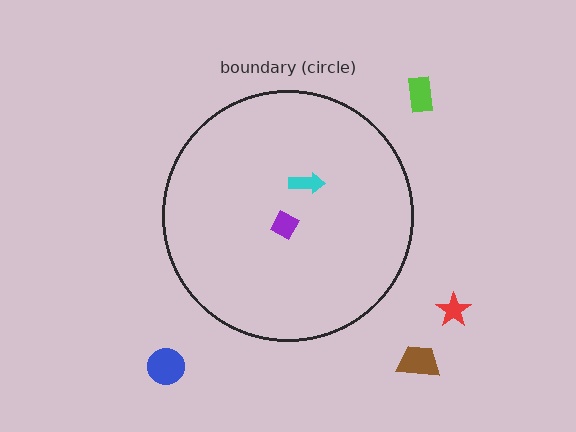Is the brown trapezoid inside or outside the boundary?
Outside.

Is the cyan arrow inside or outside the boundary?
Inside.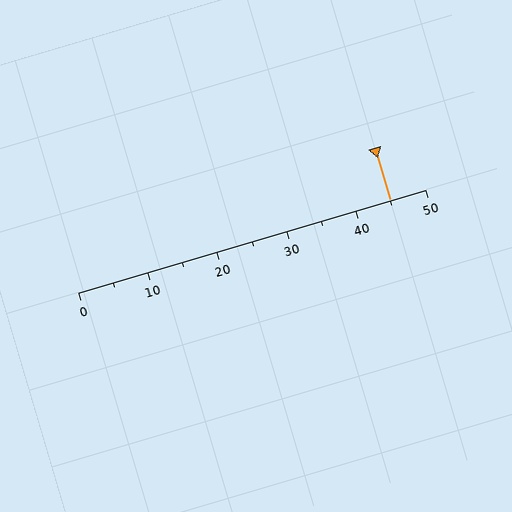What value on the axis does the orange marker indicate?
The marker indicates approximately 45.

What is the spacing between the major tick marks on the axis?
The major ticks are spaced 10 apart.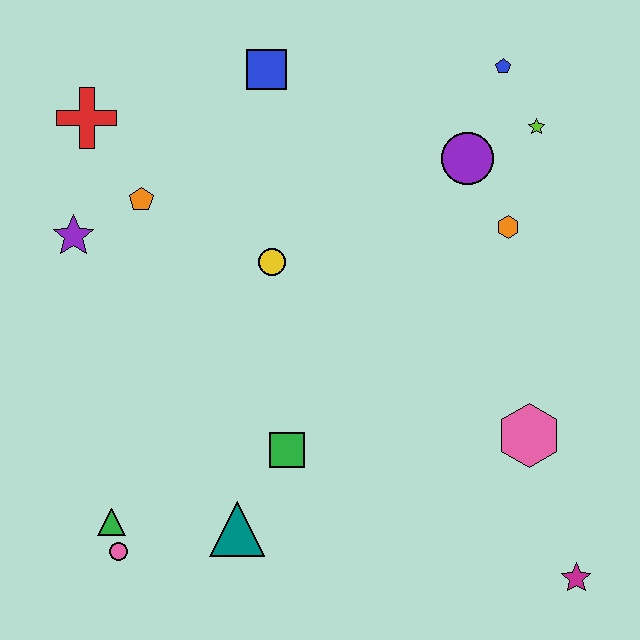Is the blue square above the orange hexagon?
Yes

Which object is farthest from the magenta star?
The red cross is farthest from the magenta star.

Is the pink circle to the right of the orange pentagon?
No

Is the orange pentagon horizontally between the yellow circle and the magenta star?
No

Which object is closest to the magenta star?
The pink hexagon is closest to the magenta star.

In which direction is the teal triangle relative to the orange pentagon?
The teal triangle is below the orange pentagon.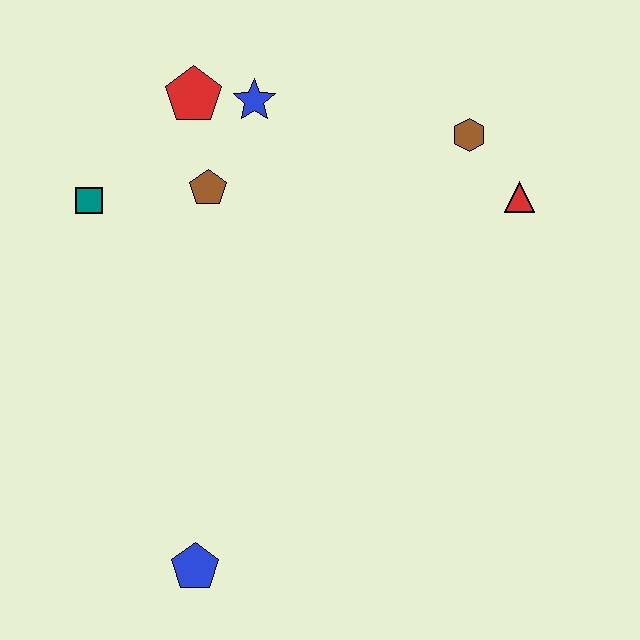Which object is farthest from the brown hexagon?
The blue pentagon is farthest from the brown hexagon.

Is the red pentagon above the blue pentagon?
Yes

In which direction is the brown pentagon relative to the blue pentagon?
The brown pentagon is above the blue pentagon.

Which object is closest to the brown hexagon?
The red triangle is closest to the brown hexagon.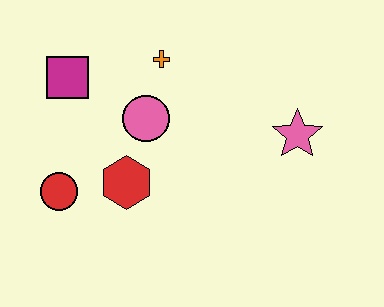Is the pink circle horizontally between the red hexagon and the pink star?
Yes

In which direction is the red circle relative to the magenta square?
The red circle is below the magenta square.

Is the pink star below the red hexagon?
No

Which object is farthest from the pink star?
The red circle is farthest from the pink star.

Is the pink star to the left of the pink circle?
No